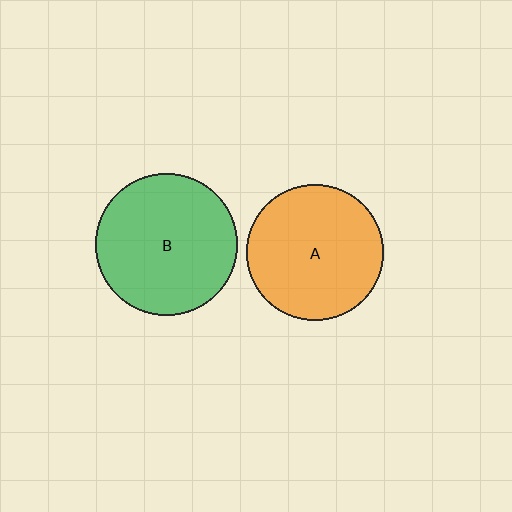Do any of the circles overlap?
No, none of the circles overlap.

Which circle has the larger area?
Circle B (green).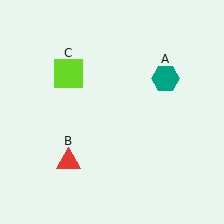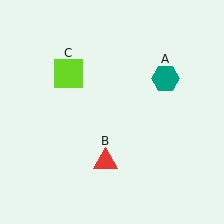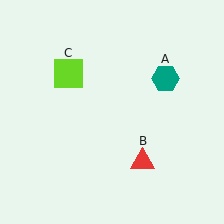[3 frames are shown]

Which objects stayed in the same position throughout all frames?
Teal hexagon (object A) and lime square (object C) remained stationary.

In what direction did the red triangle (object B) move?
The red triangle (object B) moved right.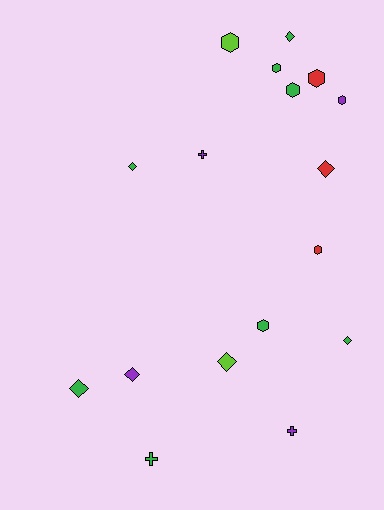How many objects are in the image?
There are 17 objects.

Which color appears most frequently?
Green, with 8 objects.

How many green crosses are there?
There is 1 green cross.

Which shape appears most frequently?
Diamond, with 7 objects.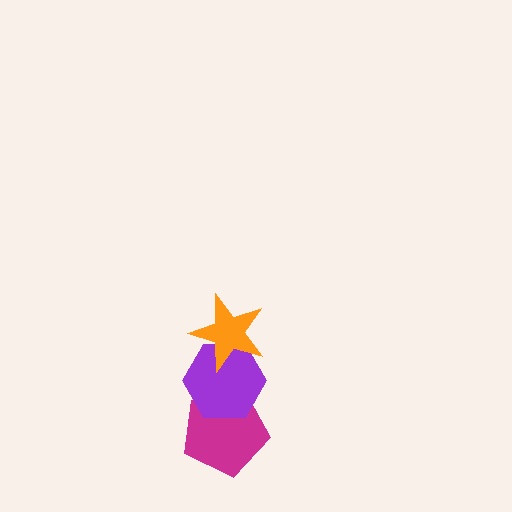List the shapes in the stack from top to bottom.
From top to bottom: the orange star, the purple hexagon, the magenta pentagon.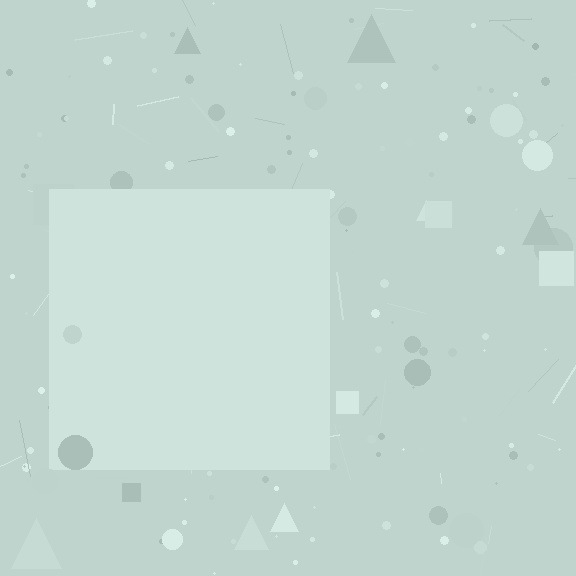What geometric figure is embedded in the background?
A square is embedded in the background.